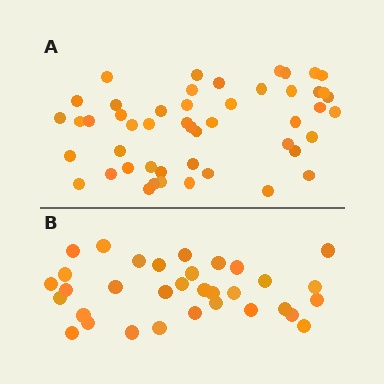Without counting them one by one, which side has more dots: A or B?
Region A (the top region) has more dots.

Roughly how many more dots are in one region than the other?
Region A has approximately 15 more dots than region B.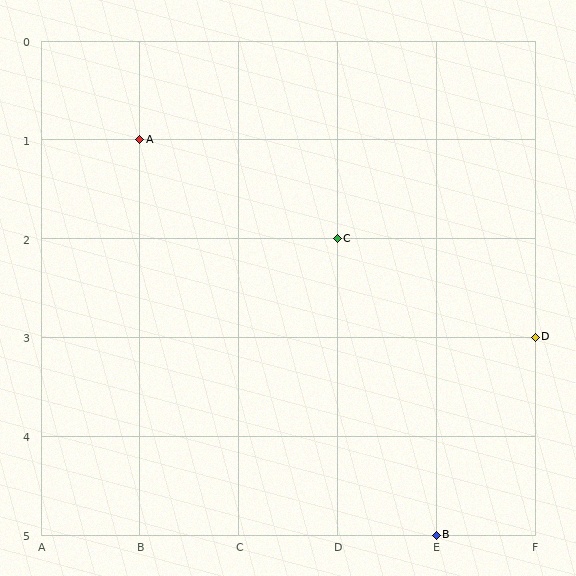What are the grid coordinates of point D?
Point D is at grid coordinates (F, 3).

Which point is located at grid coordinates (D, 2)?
Point C is at (D, 2).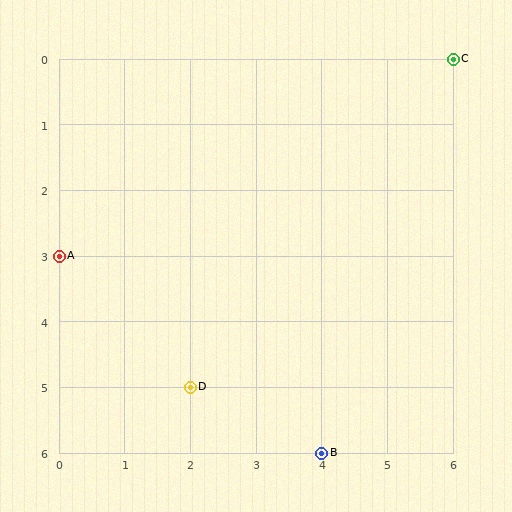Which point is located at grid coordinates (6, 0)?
Point C is at (6, 0).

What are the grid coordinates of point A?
Point A is at grid coordinates (0, 3).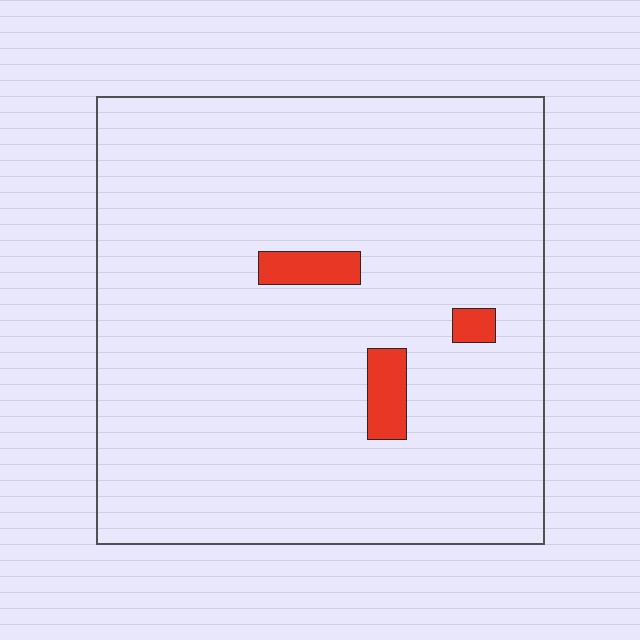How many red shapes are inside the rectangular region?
3.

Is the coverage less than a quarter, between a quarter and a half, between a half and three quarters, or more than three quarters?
Less than a quarter.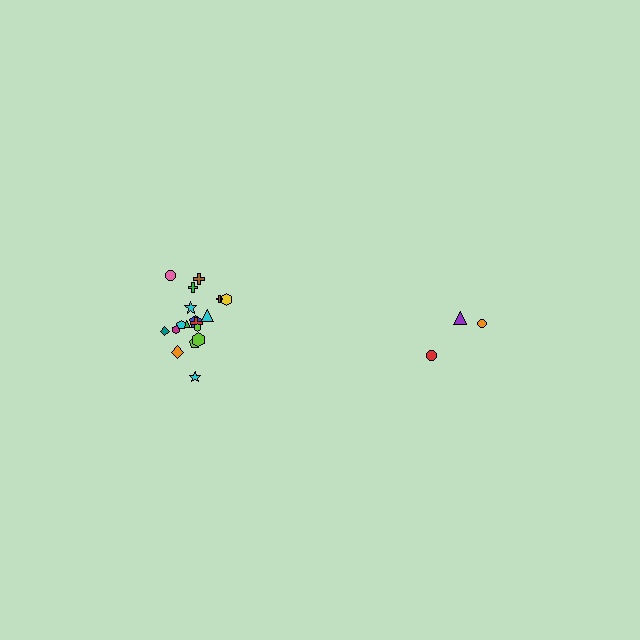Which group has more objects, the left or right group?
The left group.